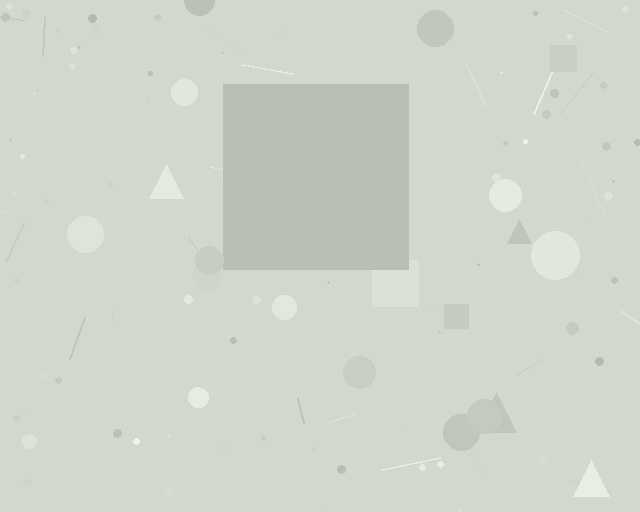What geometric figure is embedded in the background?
A square is embedded in the background.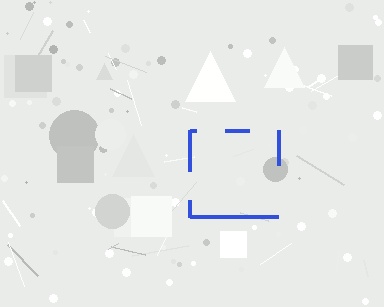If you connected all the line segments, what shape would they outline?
They would outline a square.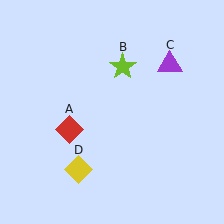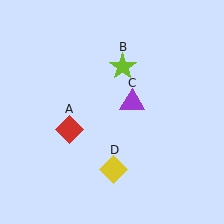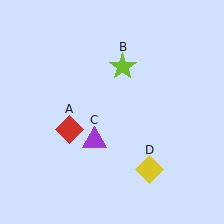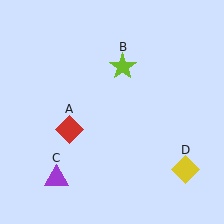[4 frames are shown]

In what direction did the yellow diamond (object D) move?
The yellow diamond (object D) moved right.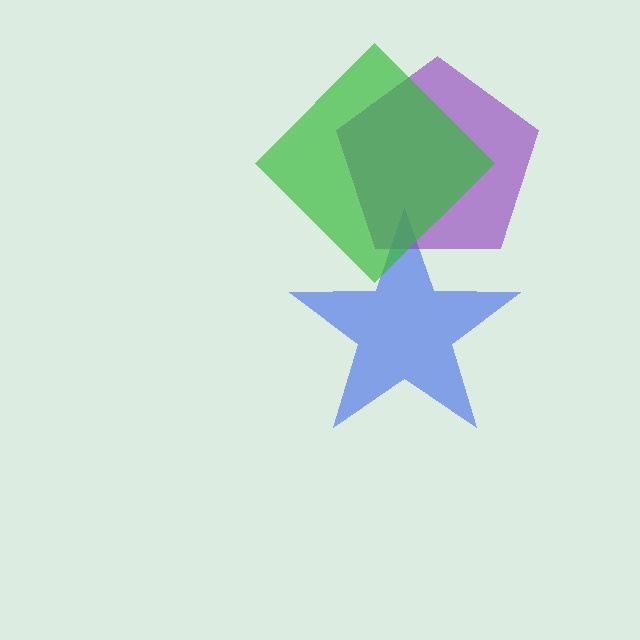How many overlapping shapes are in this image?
There are 3 overlapping shapes in the image.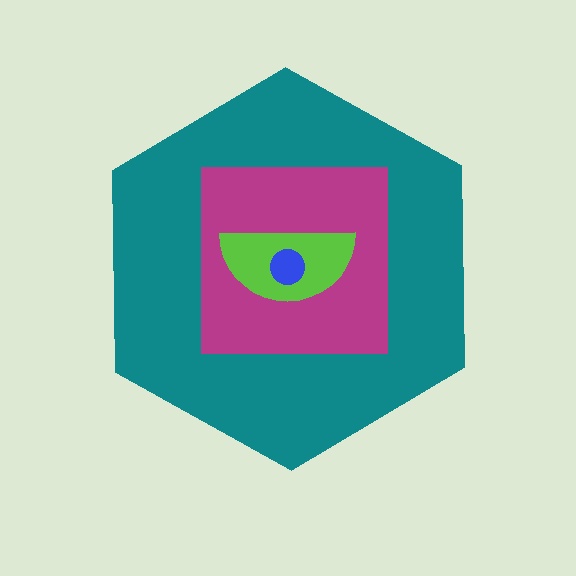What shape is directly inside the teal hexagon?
The magenta square.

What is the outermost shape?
The teal hexagon.